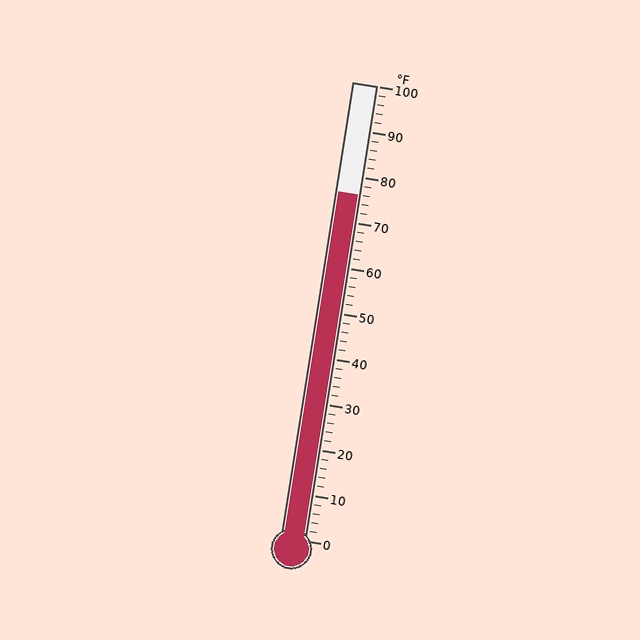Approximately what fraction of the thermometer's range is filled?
The thermometer is filled to approximately 75% of its range.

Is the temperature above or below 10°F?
The temperature is above 10°F.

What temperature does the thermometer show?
The thermometer shows approximately 76°F.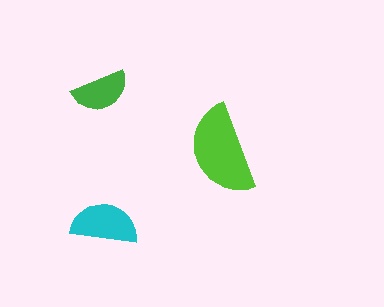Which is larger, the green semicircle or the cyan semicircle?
The cyan one.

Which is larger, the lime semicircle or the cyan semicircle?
The lime one.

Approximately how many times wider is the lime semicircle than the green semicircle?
About 1.5 times wider.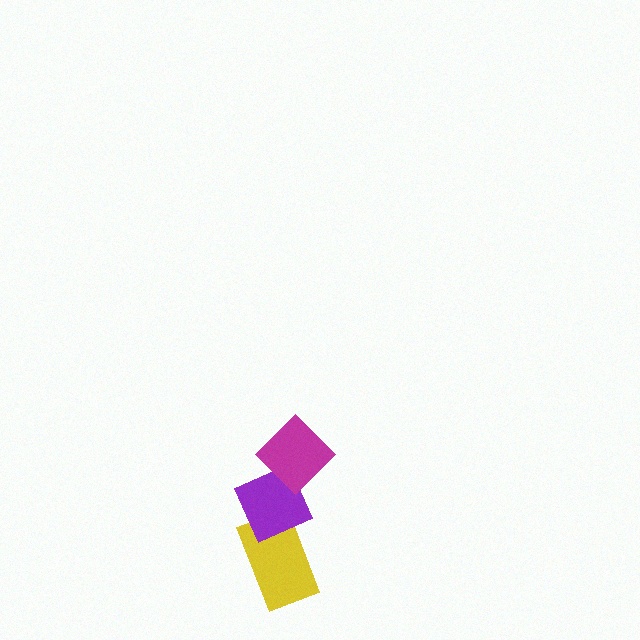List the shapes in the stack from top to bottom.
From top to bottom: the magenta diamond, the purple diamond, the yellow rectangle.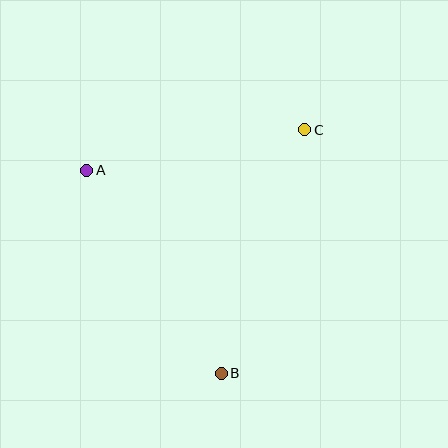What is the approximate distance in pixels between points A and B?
The distance between A and B is approximately 243 pixels.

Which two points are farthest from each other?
Points B and C are farthest from each other.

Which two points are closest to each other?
Points A and C are closest to each other.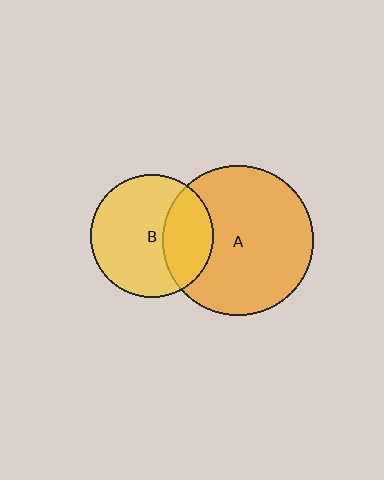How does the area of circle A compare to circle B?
Approximately 1.5 times.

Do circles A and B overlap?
Yes.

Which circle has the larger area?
Circle A (orange).